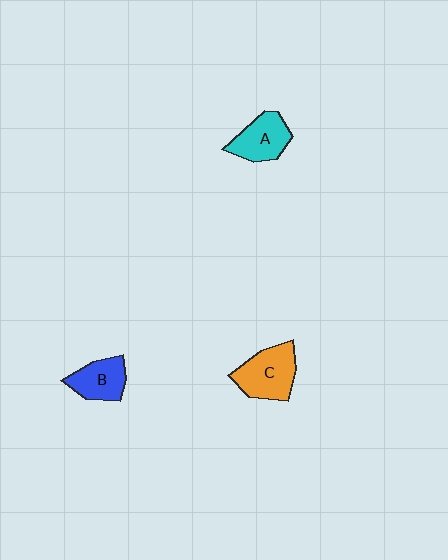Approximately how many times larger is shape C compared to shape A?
Approximately 1.3 times.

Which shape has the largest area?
Shape C (orange).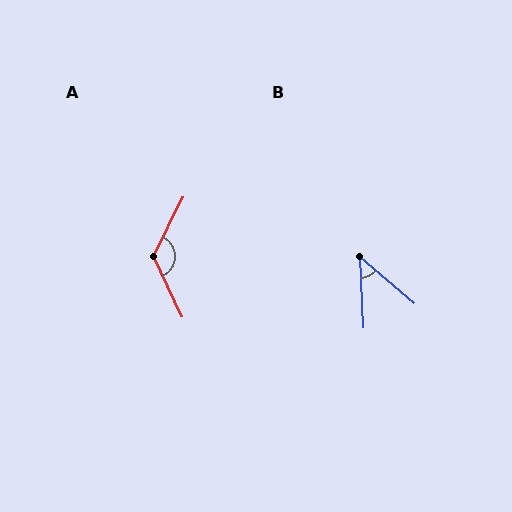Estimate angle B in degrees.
Approximately 46 degrees.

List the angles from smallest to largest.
B (46°), A (128°).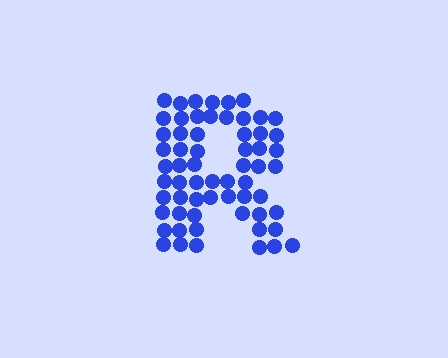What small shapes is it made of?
It is made of small circles.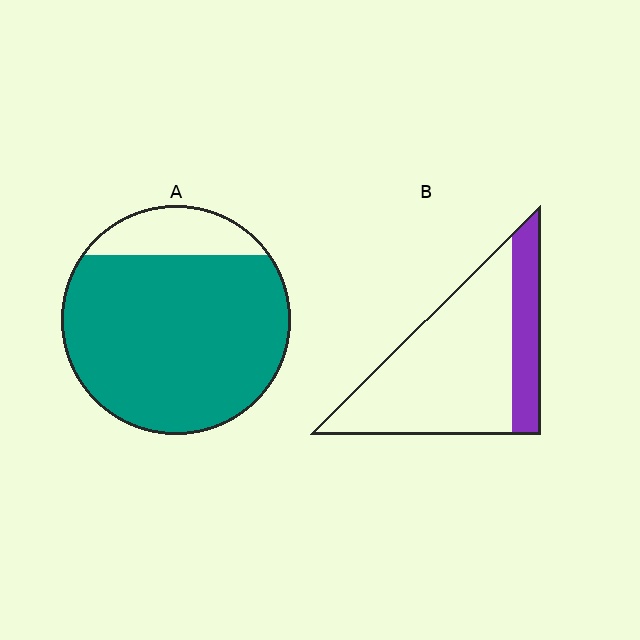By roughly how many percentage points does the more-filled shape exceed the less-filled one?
By roughly 60 percentage points (A over B).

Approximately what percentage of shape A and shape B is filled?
A is approximately 85% and B is approximately 25%.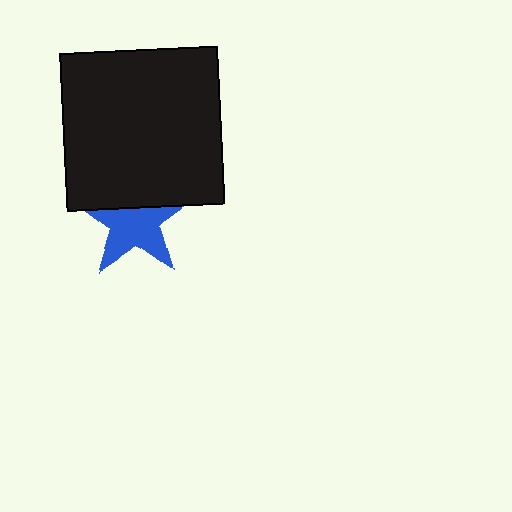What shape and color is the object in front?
The object in front is a black square.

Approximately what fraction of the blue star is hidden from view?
Roughly 37% of the blue star is hidden behind the black square.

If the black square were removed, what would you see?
You would see the complete blue star.